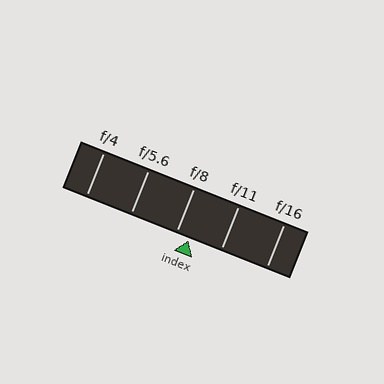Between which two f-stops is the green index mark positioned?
The index mark is between f/8 and f/11.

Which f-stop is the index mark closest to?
The index mark is closest to f/8.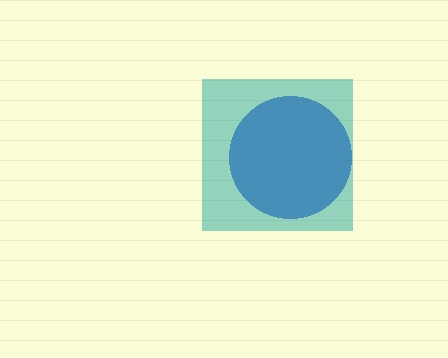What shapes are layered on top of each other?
The layered shapes are: a blue circle, a teal square.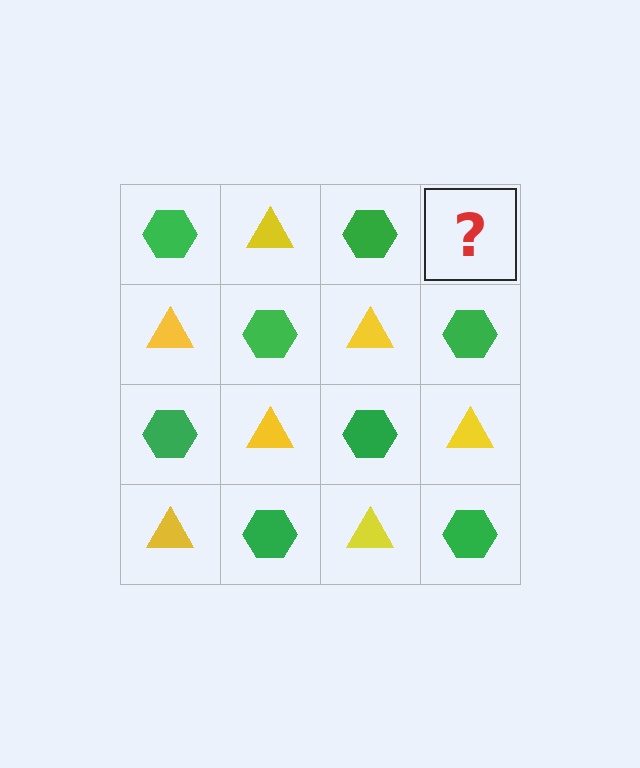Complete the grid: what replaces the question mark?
The question mark should be replaced with a yellow triangle.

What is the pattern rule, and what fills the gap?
The rule is that it alternates green hexagon and yellow triangle in a checkerboard pattern. The gap should be filled with a yellow triangle.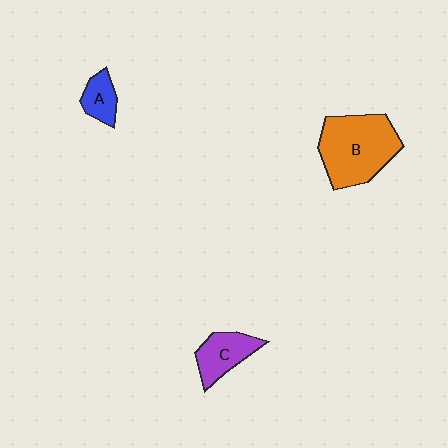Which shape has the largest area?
Shape B (orange).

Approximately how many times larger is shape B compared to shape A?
Approximately 3.3 times.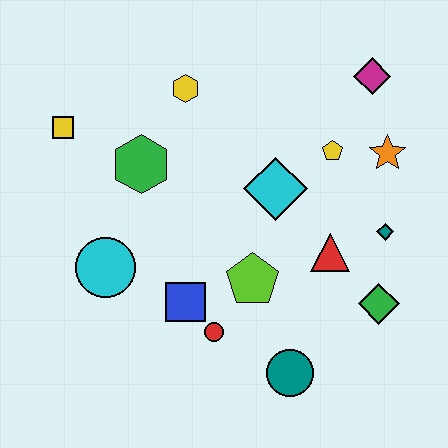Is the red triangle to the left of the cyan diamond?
No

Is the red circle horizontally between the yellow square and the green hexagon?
No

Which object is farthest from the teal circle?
The yellow square is farthest from the teal circle.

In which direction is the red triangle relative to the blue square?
The red triangle is to the right of the blue square.